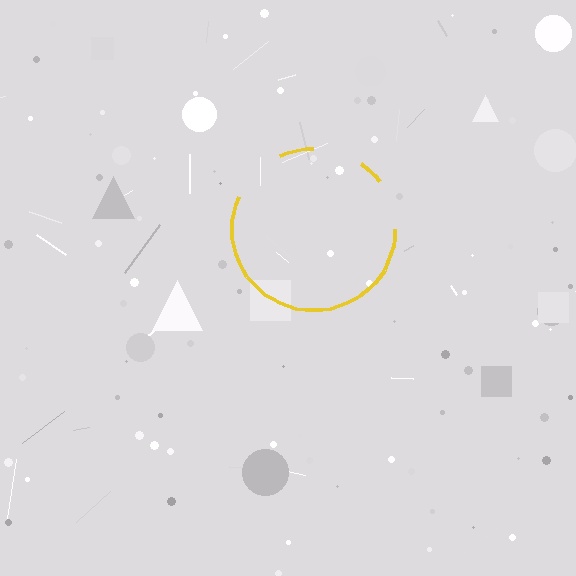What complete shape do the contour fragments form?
The contour fragments form a circle.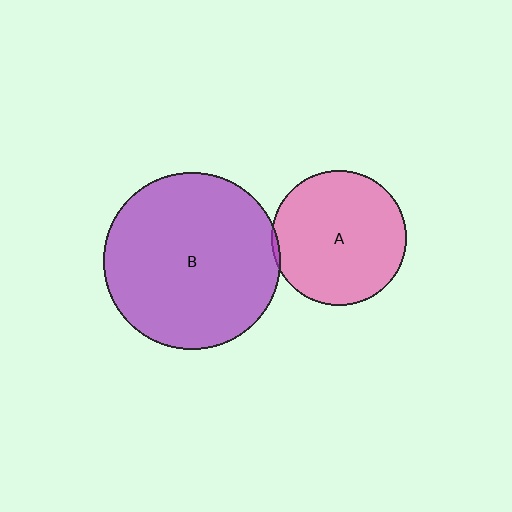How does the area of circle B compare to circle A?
Approximately 1.7 times.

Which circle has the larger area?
Circle B (purple).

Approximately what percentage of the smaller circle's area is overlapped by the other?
Approximately 5%.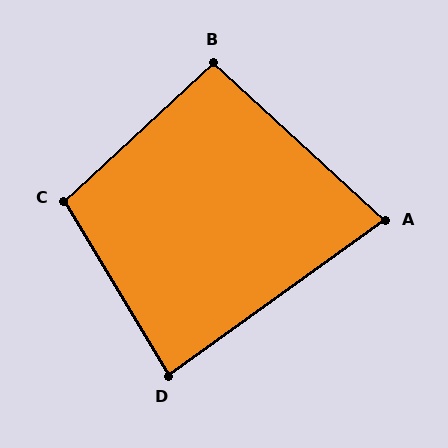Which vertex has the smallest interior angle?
A, at approximately 78 degrees.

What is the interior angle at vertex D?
Approximately 85 degrees (approximately right).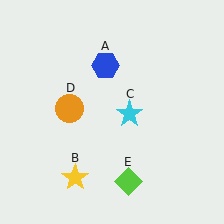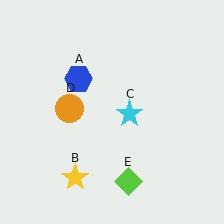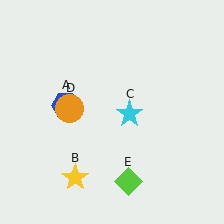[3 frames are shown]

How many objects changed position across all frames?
1 object changed position: blue hexagon (object A).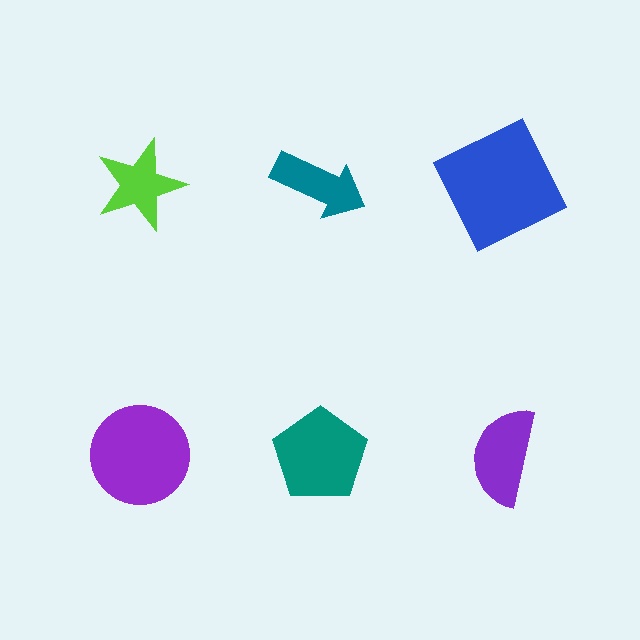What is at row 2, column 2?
A teal pentagon.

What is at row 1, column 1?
A lime star.